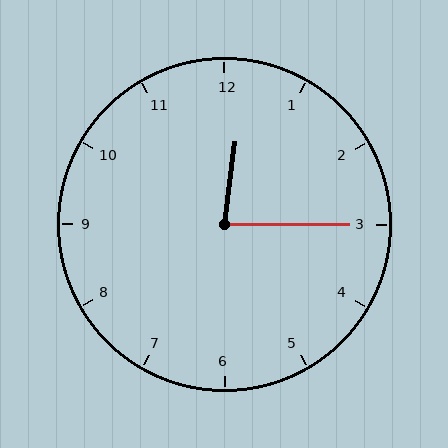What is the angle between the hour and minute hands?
Approximately 82 degrees.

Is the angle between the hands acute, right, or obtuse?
It is acute.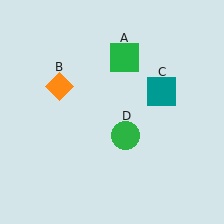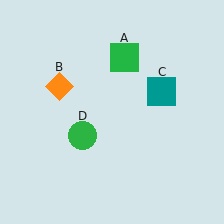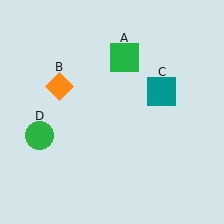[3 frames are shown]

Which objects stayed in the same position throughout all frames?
Green square (object A) and orange diamond (object B) and teal square (object C) remained stationary.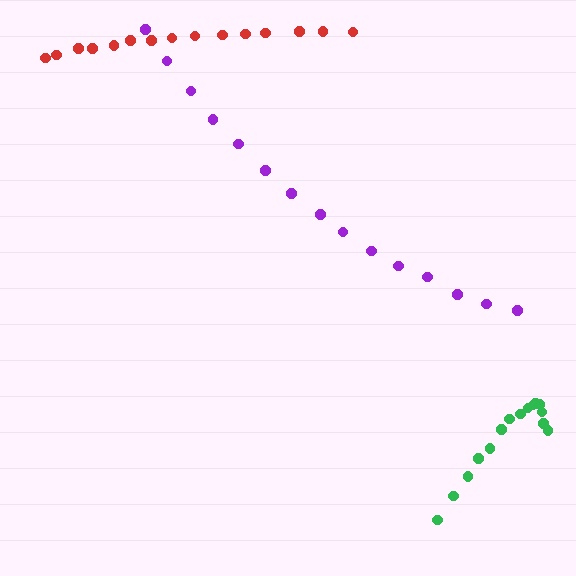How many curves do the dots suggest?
There are 3 distinct paths.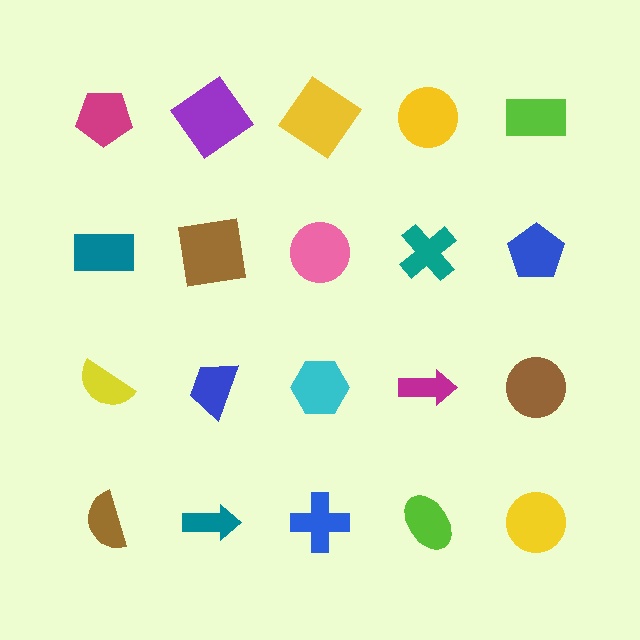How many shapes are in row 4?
5 shapes.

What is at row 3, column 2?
A blue trapezoid.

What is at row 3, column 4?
A magenta arrow.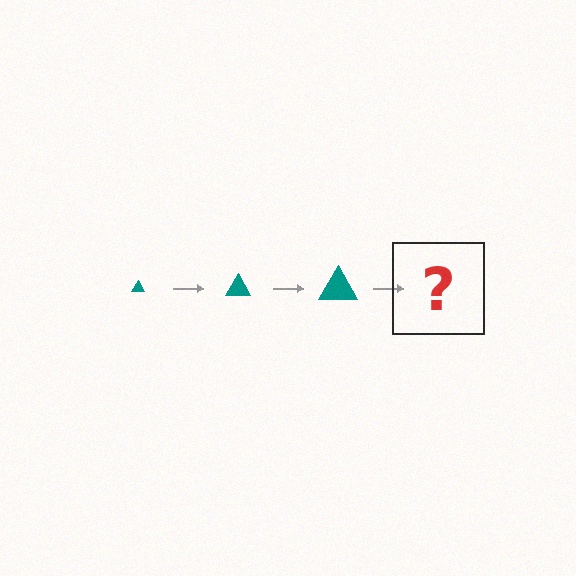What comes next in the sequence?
The next element should be a teal triangle, larger than the previous one.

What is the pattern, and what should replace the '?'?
The pattern is that the triangle gets progressively larger each step. The '?' should be a teal triangle, larger than the previous one.